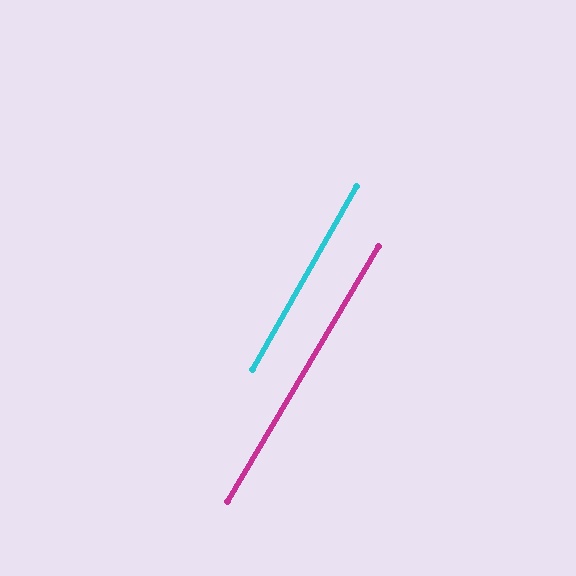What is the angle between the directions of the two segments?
Approximately 1 degree.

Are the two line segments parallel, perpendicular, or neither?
Parallel — their directions differ by only 1.1°.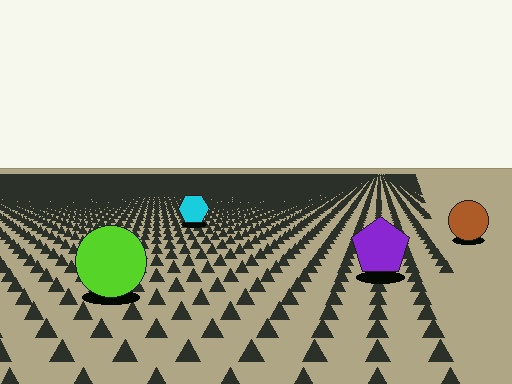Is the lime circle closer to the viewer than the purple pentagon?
Yes. The lime circle is closer — you can tell from the texture gradient: the ground texture is coarser near it.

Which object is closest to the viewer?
The lime circle is closest. The texture marks near it are larger and more spread out.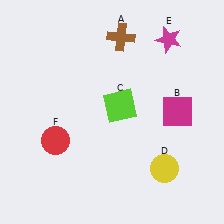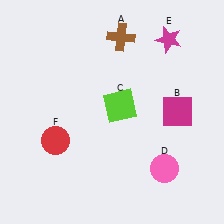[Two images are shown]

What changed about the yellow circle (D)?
In Image 1, D is yellow. In Image 2, it changed to pink.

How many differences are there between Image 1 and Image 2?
There is 1 difference between the two images.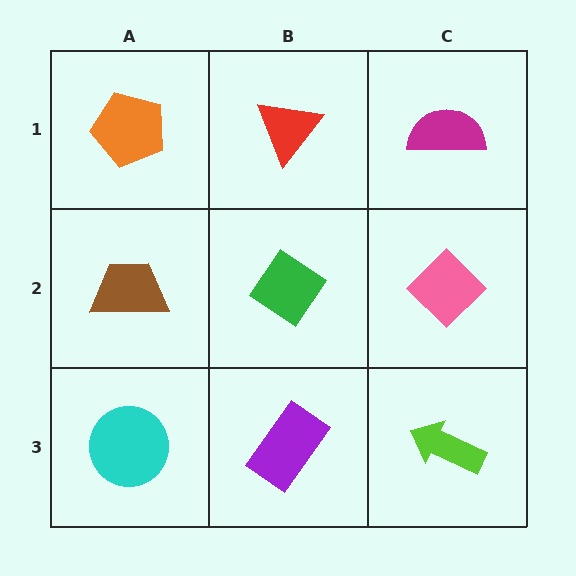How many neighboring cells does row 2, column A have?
3.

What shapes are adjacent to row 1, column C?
A pink diamond (row 2, column C), a red triangle (row 1, column B).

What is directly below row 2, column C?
A lime arrow.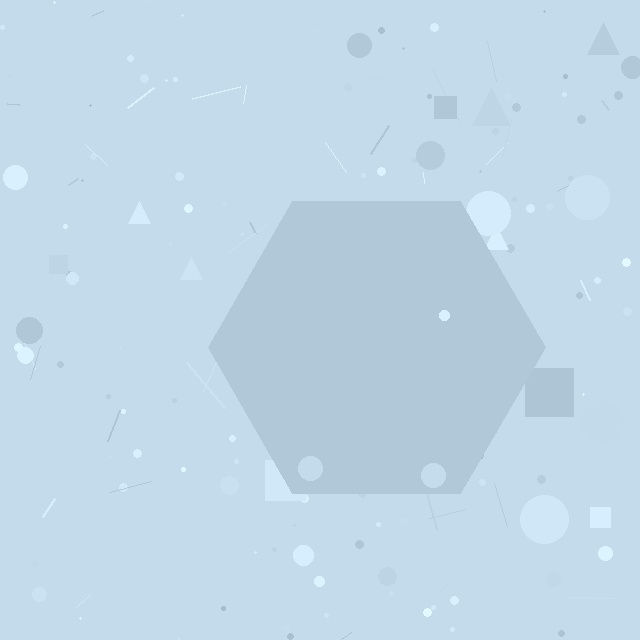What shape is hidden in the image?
A hexagon is hidden in the image.